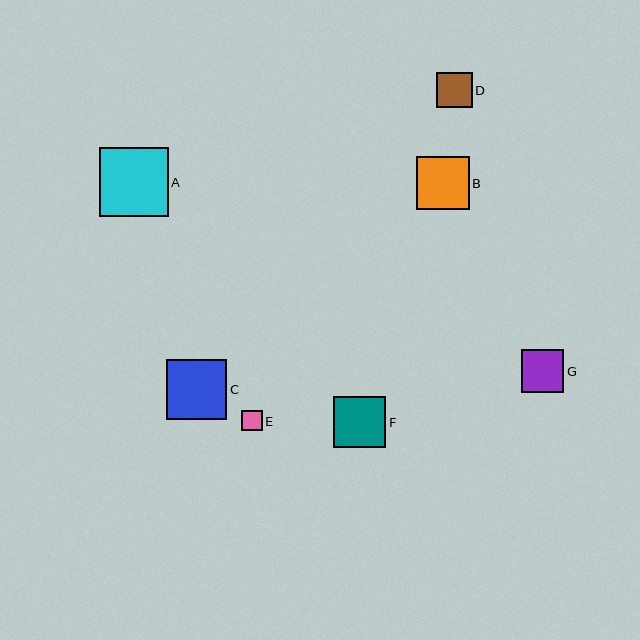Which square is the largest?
Square A is the largest with a size of approximately 69 pixels.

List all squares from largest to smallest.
From largest to smallest: A, C, B, F, G, D, E.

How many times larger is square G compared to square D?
Square G is approximately 1.2 times the size of square D.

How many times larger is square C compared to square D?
Square C is approximately 1.7 times the size of square D.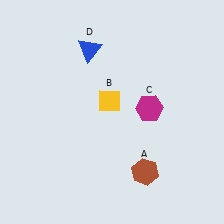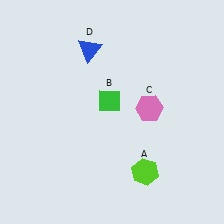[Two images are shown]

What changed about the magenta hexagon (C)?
In Image 1, C is magenta. In Image 2, it changed to pink.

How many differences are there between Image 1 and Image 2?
There are 3 differences between the two images.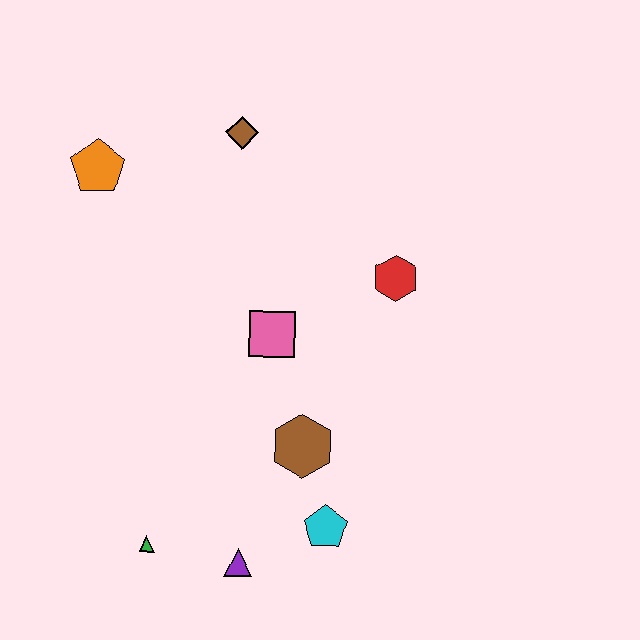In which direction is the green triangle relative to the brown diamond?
The green triangle is below the brown diamond.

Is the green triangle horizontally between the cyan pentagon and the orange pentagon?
Yes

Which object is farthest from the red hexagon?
The green triangle is farthest from the red hexagon.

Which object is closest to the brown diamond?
The orange pentagon is closest to the brown diamond.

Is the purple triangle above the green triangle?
No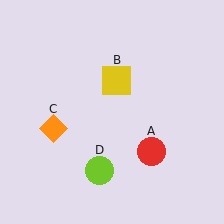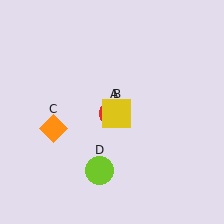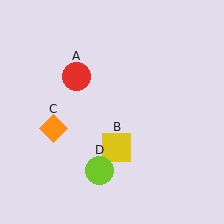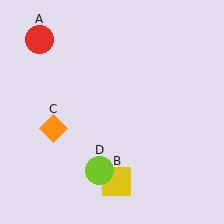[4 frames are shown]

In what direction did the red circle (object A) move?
The red circle (object A) moved up and to the left.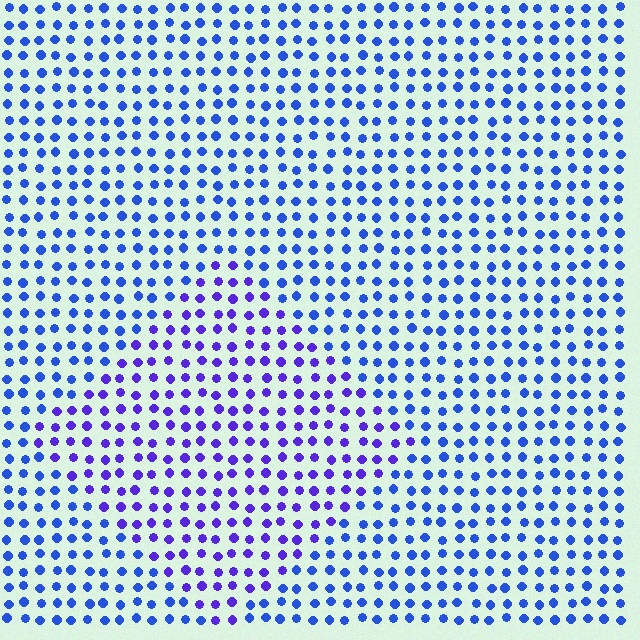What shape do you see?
I see a diamond.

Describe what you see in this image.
The image is filled with small blue elements in a uniform arrangement. A diamond-shaped region is visible where the elements are tinted to a slightly different hue, forming a subtle color boundary.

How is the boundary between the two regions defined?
The boundary is defined purely by a slight shift in hue (about 31 degrees). Spacing, size, and orientation are identical on both sides.